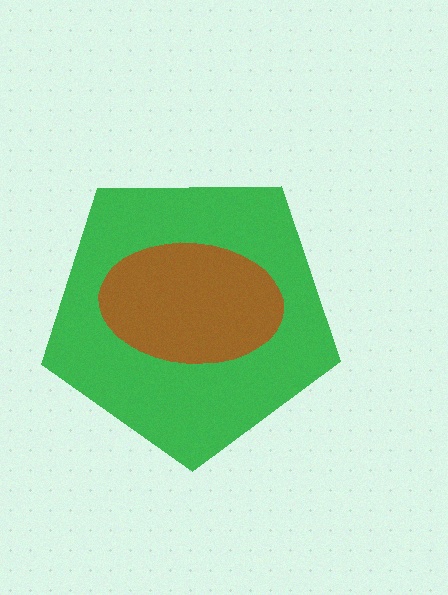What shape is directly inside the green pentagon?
The brown ellipse.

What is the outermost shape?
The green pentagon.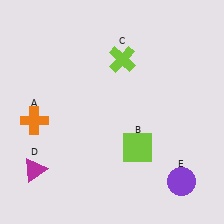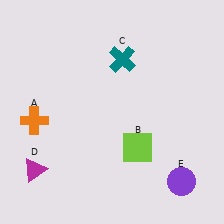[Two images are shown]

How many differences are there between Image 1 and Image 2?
There is 1 difference between the two images.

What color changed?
The cross (C) changed from lime in Image 1 to teal in Image 2.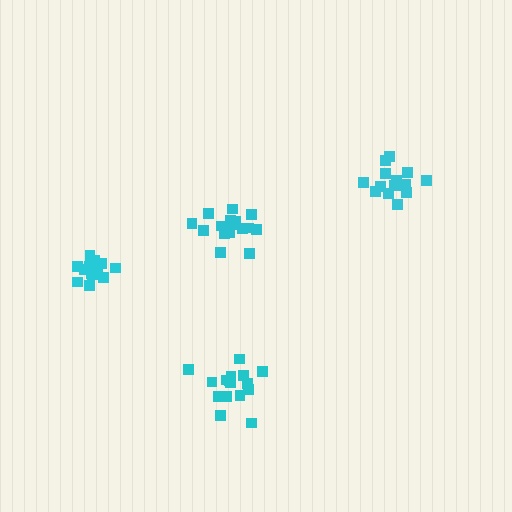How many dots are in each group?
Group 1: 16 dots, Group 2: 14 dots, Group 3: 17 dots, Group 4: 17 dots (64 total).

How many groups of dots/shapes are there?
There are 4 groups.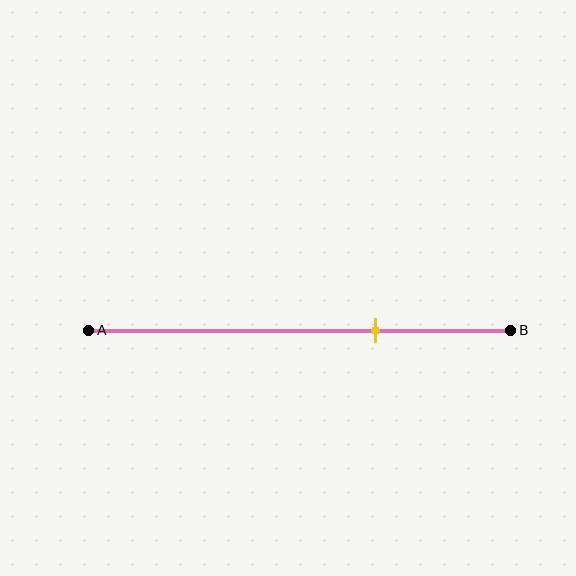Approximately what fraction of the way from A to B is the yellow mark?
The yellow mark is approximately 70% of the way from A to B.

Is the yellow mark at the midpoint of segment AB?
No, the mark is at about 70% from A, not at the 50% midpoint.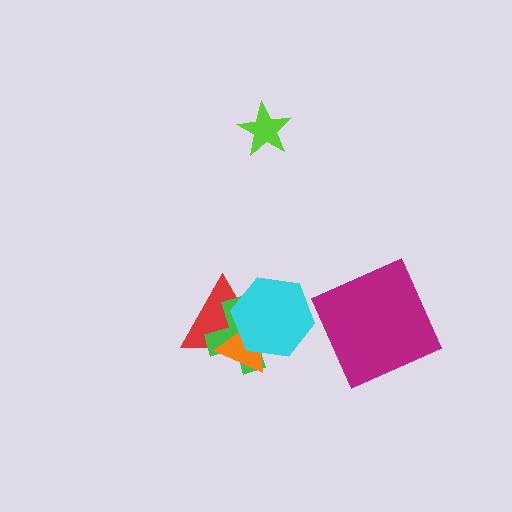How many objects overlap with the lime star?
0 objects overlap with the lime star.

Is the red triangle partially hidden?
Yes, it is partially covered by another shape.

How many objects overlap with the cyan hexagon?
3 objects overlap with the cyan hexagon.